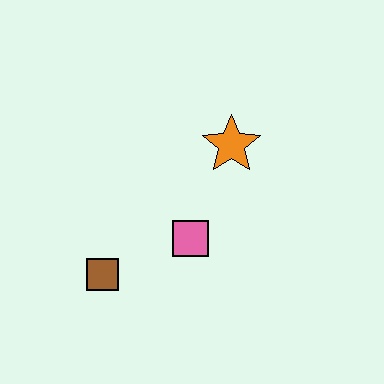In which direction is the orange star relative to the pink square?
The orange star is above the pink square.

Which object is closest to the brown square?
The pink square is closest to the brown square.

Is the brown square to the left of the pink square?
Yes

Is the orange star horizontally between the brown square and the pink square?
No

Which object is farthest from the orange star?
The brown square is farthest from the orange star.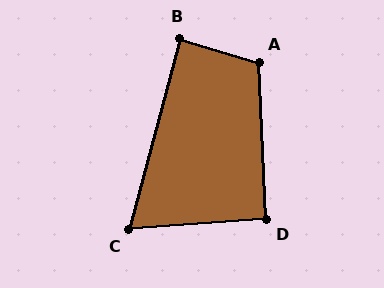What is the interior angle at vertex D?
Approximately 91 degrees (approximately right).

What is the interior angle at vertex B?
Approximately 89 degrees (approximately right).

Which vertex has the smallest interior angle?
C, at approximately 71 degrees.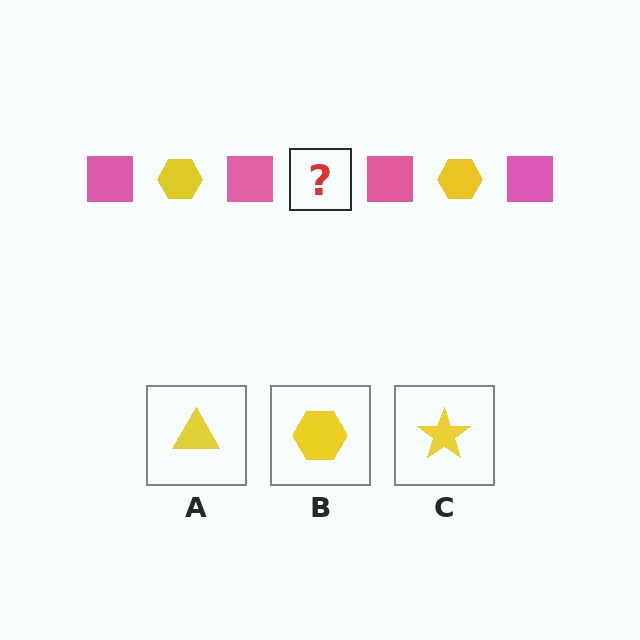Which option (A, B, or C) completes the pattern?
B.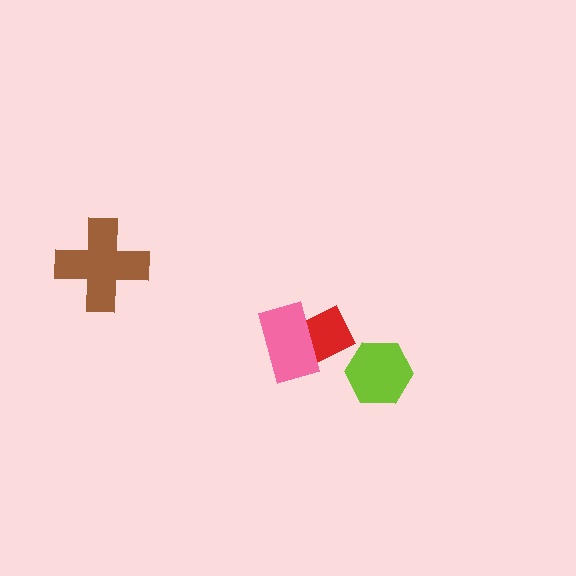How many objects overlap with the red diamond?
1 object overlaps with the red diamond.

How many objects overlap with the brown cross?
0 objects overlap with the brown cross.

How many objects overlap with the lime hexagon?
0 objects overlap with the lime hexagon.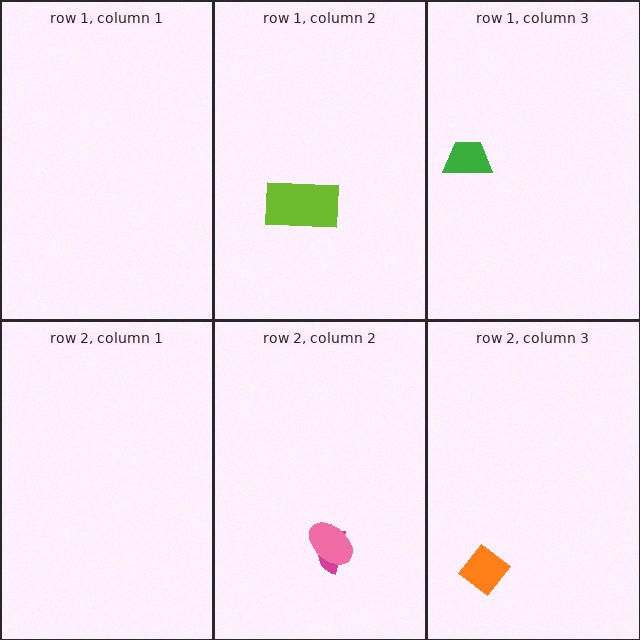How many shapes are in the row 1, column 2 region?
1.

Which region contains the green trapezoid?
The row 1, column 3 region.